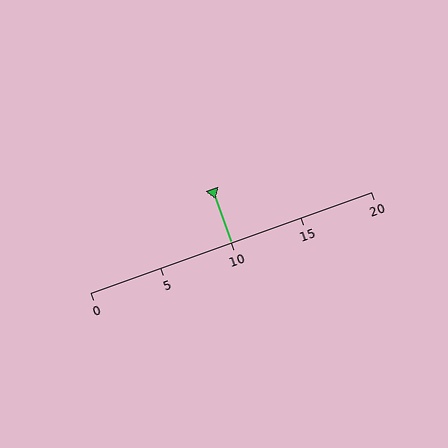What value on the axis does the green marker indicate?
The marker indicates approximately 10.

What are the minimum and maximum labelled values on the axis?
The axis runs from 0 to 20.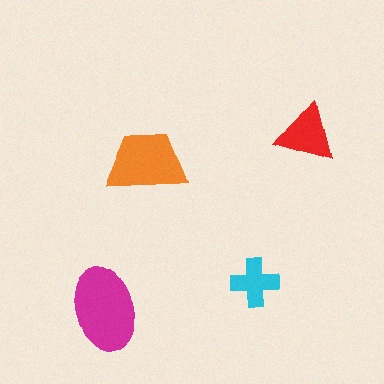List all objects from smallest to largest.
The cyan cross, the red triangle, the orange trapezoid, the magenta ellipse.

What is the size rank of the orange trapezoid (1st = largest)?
2nd.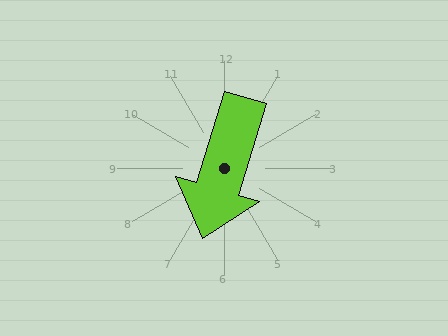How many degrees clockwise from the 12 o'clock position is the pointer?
Approximately 197 degrees.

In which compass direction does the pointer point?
South.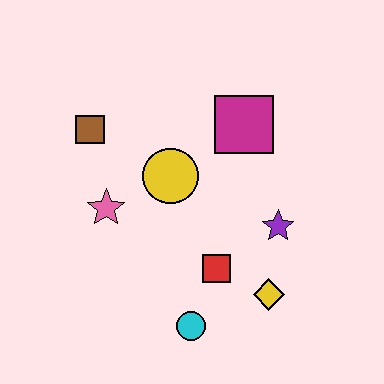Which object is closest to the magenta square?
The yellow circle is closest to the magenta square.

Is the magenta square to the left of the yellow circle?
No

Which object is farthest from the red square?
The brown square is farthest from the red square.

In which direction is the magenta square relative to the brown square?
The magenta square is to the right of the brown square.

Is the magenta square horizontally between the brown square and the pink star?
No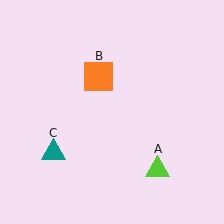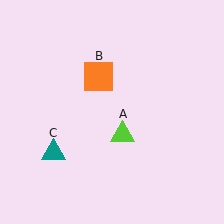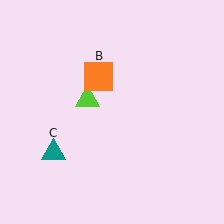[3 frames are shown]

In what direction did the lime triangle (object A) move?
The lime triangle (object A) moved up and to the left.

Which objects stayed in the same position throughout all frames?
Orange square (object B) and teal triangle (object C) remained stationary.